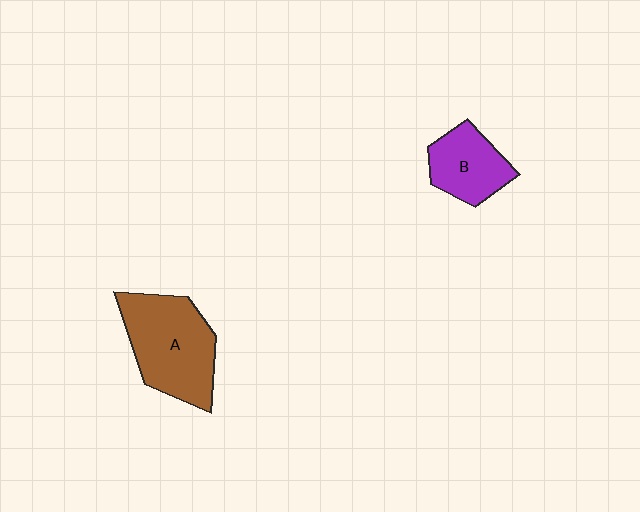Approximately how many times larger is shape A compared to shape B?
Approximately 1.7 times.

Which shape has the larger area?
Shape A (brown).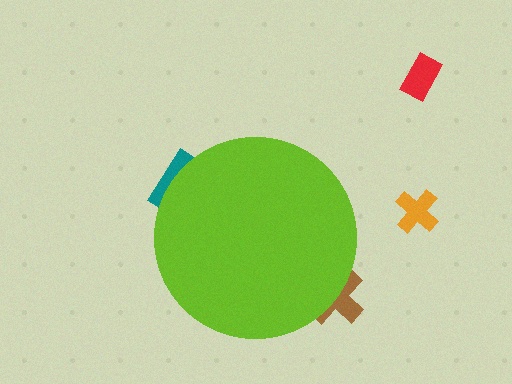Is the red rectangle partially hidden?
No, the red rectangle is fully visible.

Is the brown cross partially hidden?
Yes, the brown cross is partially hidden behind the lime circle.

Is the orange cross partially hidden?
No, the orange cross is fully visible.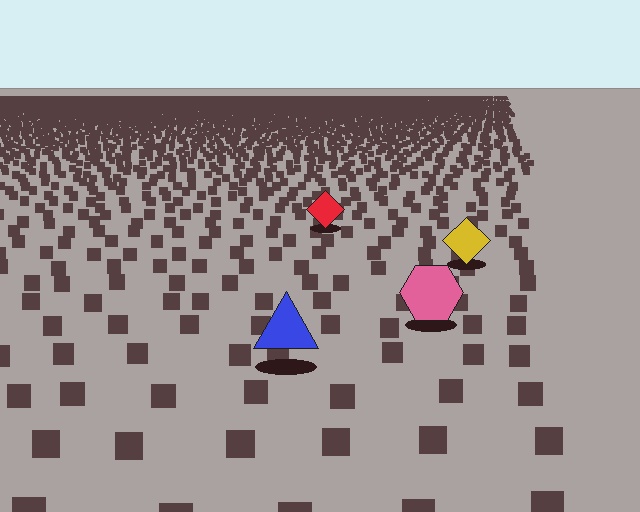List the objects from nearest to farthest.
From nearest to farthest: the blue triangle, the pink hexagon, the yellow diamond, the red diamond.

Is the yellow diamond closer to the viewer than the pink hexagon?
No. The pink hexagon is closer — you can tell from the texture gradient: the ground texture is coarser near it.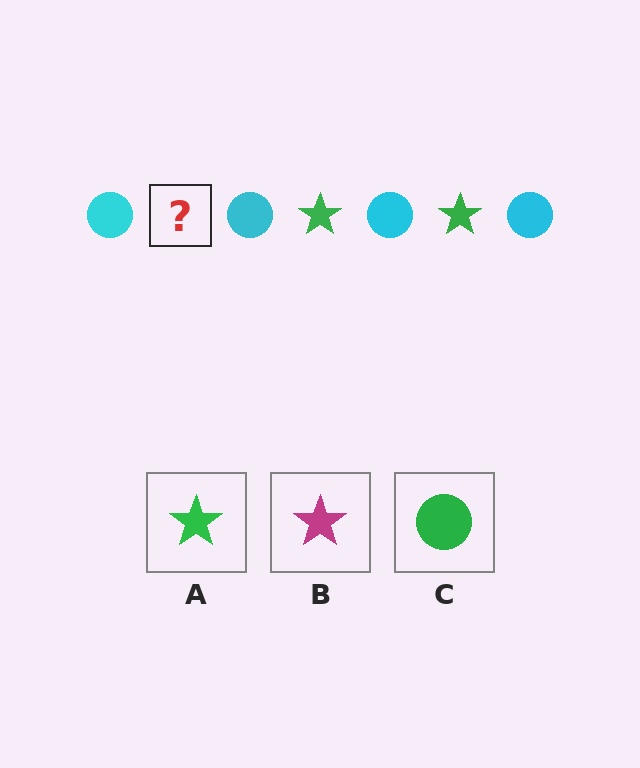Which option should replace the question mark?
Option A.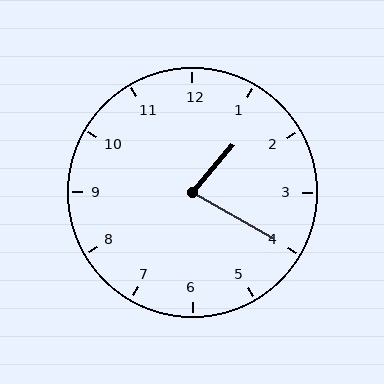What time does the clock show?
1:20.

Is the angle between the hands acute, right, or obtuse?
It is acute.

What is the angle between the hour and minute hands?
Approximately 80 degrees.